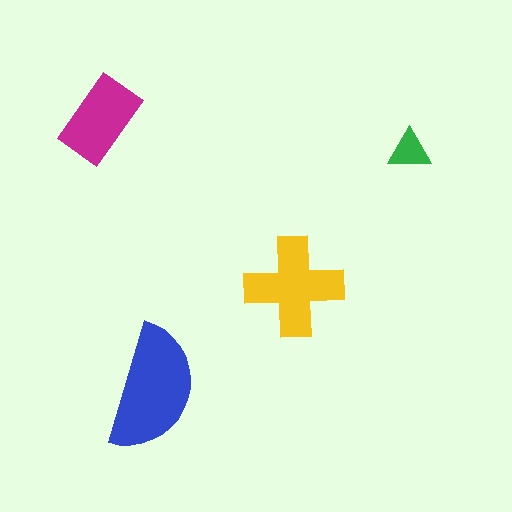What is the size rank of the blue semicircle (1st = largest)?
1st.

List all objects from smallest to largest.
The green triangle, the magenta rectangle, the yellow cross, the blue semicircle.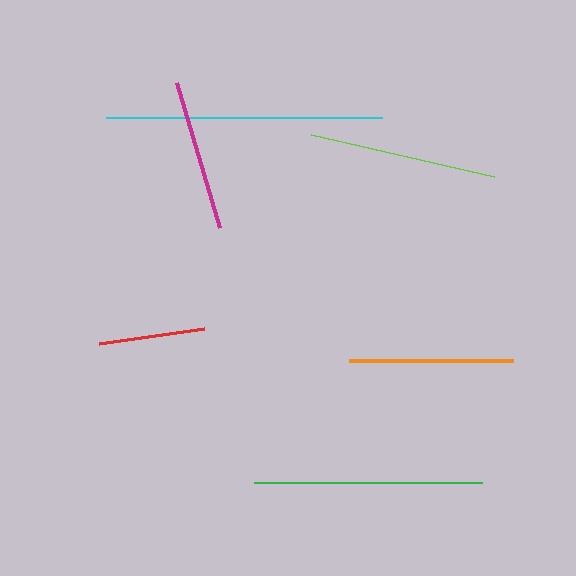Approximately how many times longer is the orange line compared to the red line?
The orange line is approximately 1.5 times the length of the red line.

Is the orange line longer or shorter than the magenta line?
The orange line is longer than the magenta line.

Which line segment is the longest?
The cyan line is the longest at approximately 276 pixels.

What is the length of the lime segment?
The lime segment is approximately 188 pixels long.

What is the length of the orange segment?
The orange segment is approximately 164 pixels long.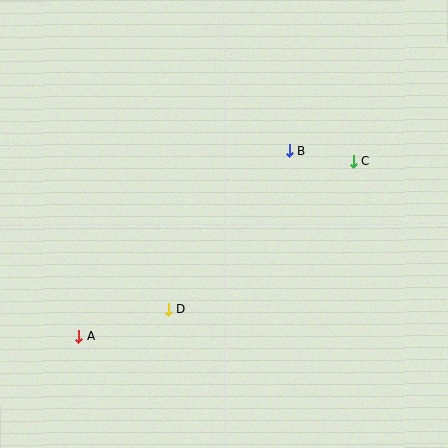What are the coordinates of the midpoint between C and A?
The midpoint between C and A is at (216, 249).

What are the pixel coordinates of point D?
Point D is at (168, 310).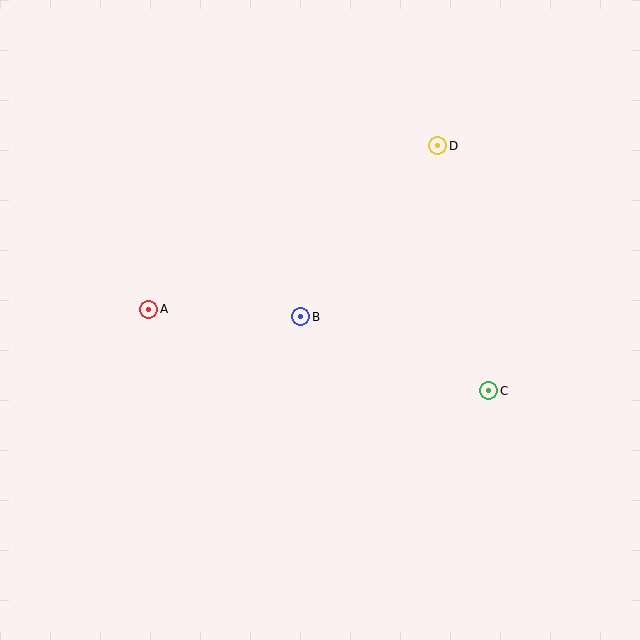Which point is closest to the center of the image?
Point B at (301, 317) is closest to the center.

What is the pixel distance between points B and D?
The distance between B and D is 219 pixels.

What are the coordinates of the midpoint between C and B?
The midpoint between C and B is at (395, 354).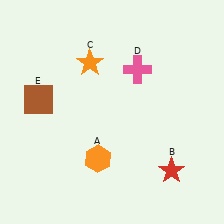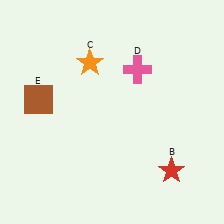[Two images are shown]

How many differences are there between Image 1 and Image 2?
There is 1 difference between the two images.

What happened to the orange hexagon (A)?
The orange hexagon (A) was removed in Image 2. It was in the bottom-left area of Image 1.